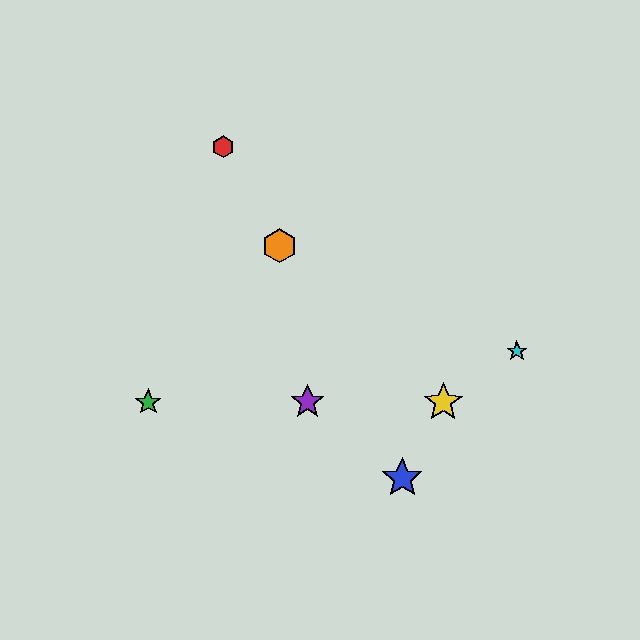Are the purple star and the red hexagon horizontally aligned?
No, the purple star is at y≈402 and the red hexagon is at y≈147.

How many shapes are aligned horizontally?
3 shapes (the green star, the yellow star, the purple star) are aligned horizontally.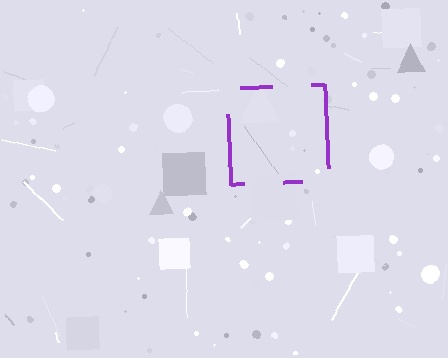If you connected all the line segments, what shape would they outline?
They would outline a square.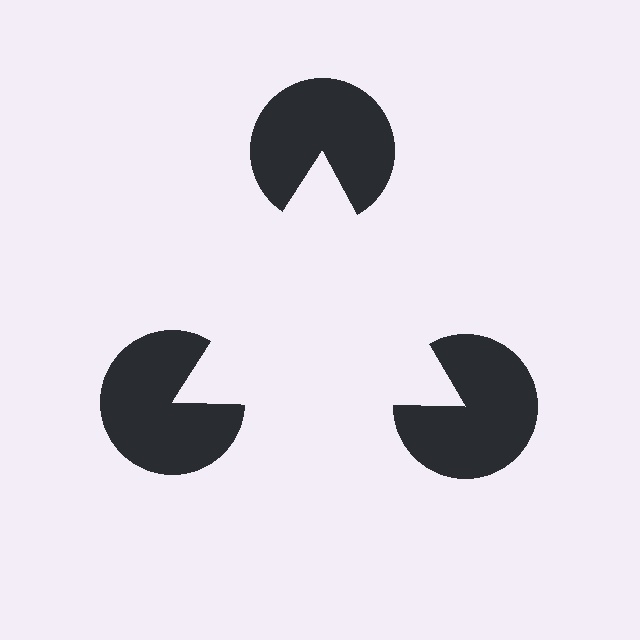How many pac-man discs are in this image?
There are 3 — one at each vertex of the illusory triangle.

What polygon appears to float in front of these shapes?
An illusory triangle — its edges are inferred from the aligned wedge cuts in the pac-man discs, not physically drawn.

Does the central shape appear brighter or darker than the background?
It typically appears slightly brighter than the background, even though no actual brightness change is drawn.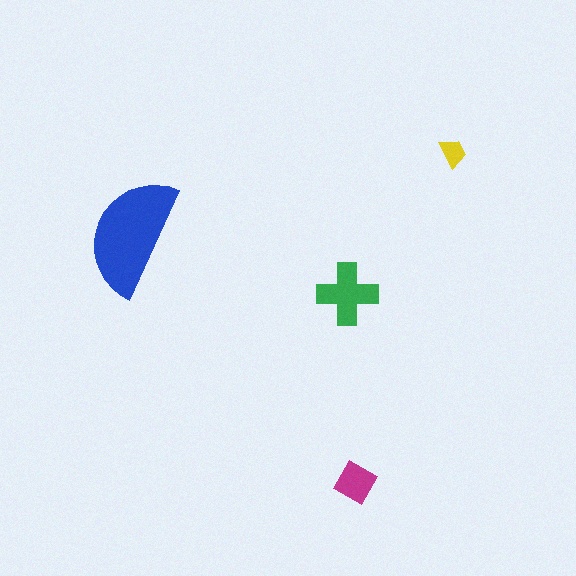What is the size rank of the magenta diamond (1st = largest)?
3rd.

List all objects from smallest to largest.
The yellow trapezoid, the magenta diamond, the green cross, the blue semicircle.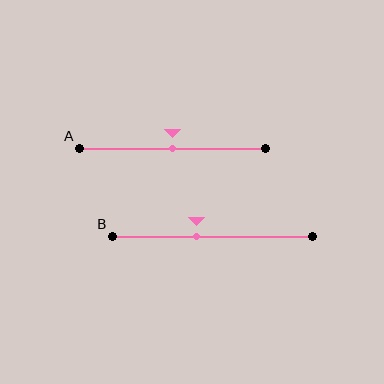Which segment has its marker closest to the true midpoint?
Segment A has its marker closest to the true midpoint.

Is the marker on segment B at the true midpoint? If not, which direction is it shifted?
No, the marker on segment B is shifted to the left by about 8% of the segment length.